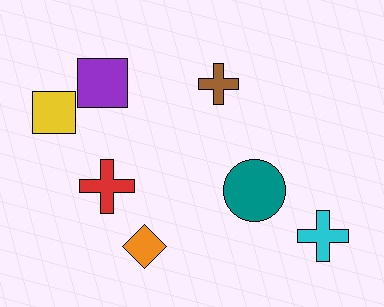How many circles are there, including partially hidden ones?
There is 1 circle.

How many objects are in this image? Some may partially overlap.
There are 7 objects.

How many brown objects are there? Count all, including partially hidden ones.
There is 1 brown object.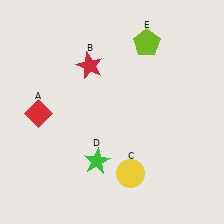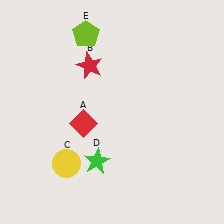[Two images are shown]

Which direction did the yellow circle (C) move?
The yellow circle (C) moved left.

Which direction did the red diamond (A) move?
The red diamond (A) moved right.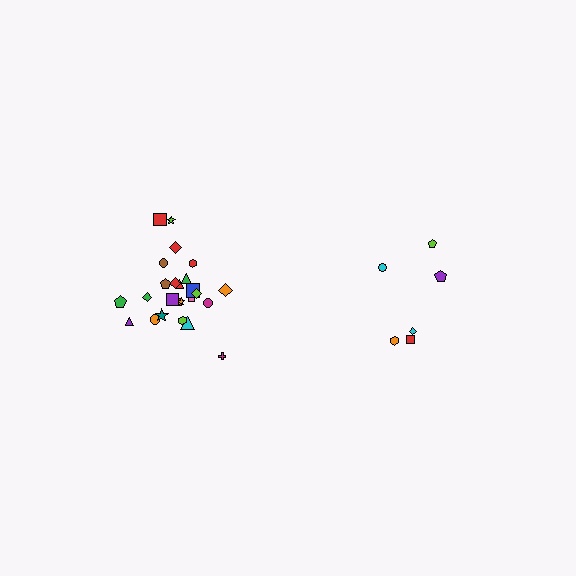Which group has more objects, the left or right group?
The left group.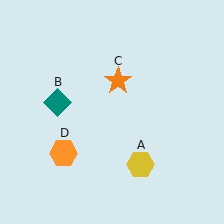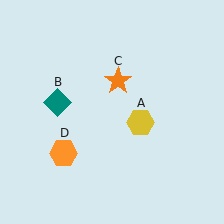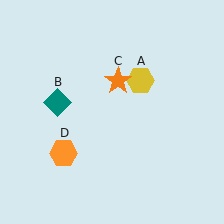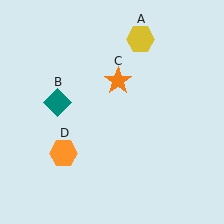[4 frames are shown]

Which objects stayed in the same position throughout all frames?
Teal diamond (object B) and orange star (object C) and orange hexagon (object D) remained stationary.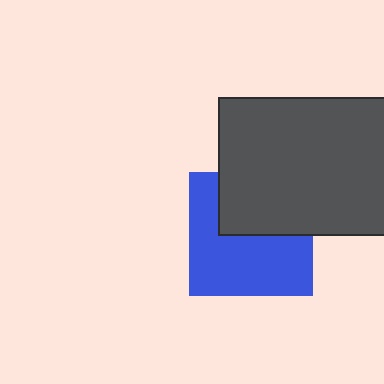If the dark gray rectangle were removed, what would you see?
You would see the complete blue square.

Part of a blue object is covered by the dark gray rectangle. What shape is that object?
It is a square.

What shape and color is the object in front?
The object in front is a dark gray rectangle.